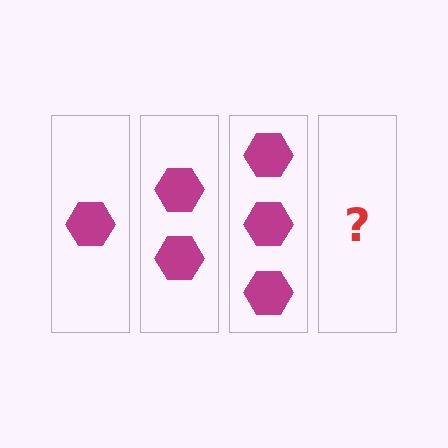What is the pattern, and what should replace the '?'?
The pattern is that each step adds one more hexagon. The '?' should be 4 hexagons.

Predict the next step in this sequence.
The next step is 4 hexagons.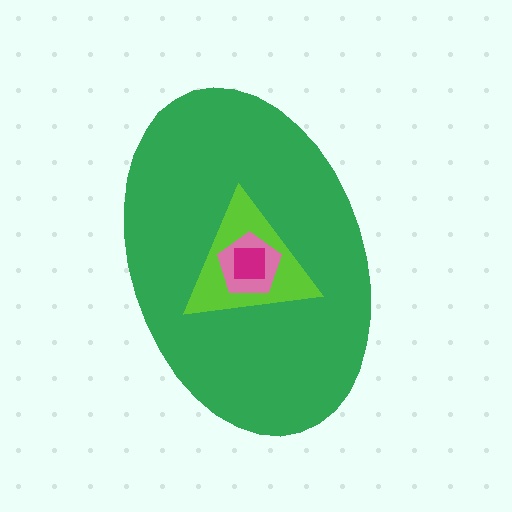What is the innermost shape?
The magenta square.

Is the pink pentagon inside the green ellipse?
Yes.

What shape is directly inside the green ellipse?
The lime triangle.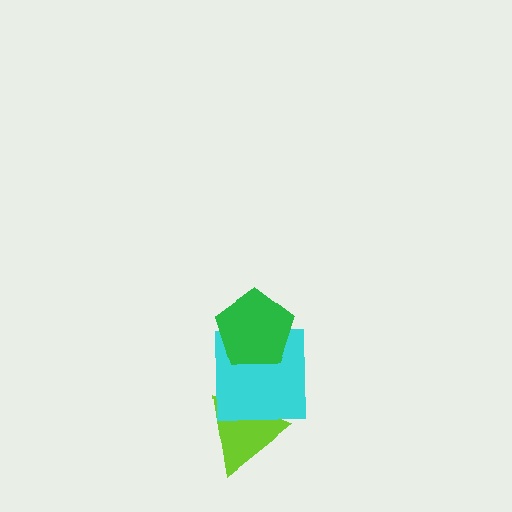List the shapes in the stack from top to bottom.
From top to bottom: the green pentagon, the cyan square, the lime triangle.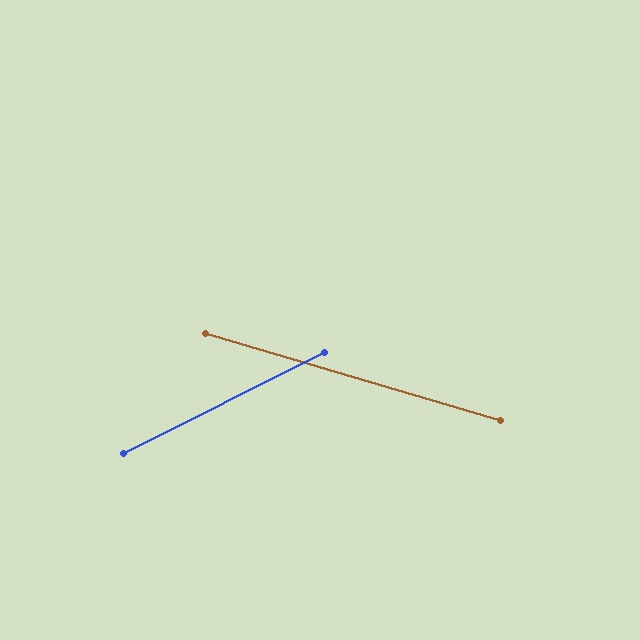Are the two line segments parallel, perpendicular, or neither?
Neither parallel nor perpendicular — they differ by about 43°.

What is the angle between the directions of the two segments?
Approximately 43 degrees.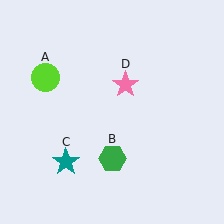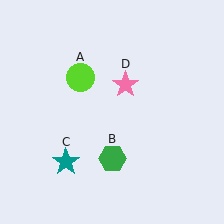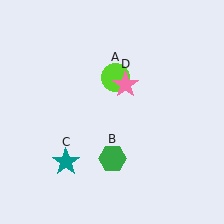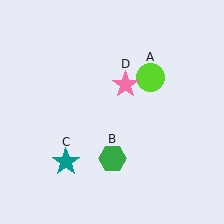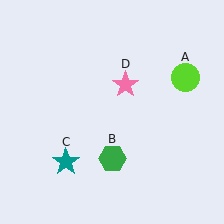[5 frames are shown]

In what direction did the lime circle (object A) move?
The lime circle (object A) moved right.